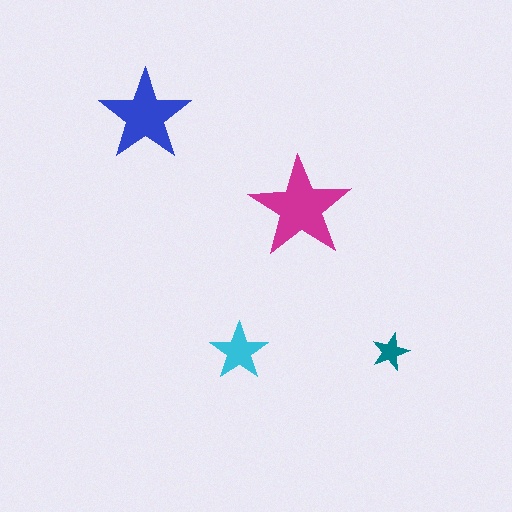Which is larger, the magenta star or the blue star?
The magenta one.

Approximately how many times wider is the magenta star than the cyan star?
About 2 times wider.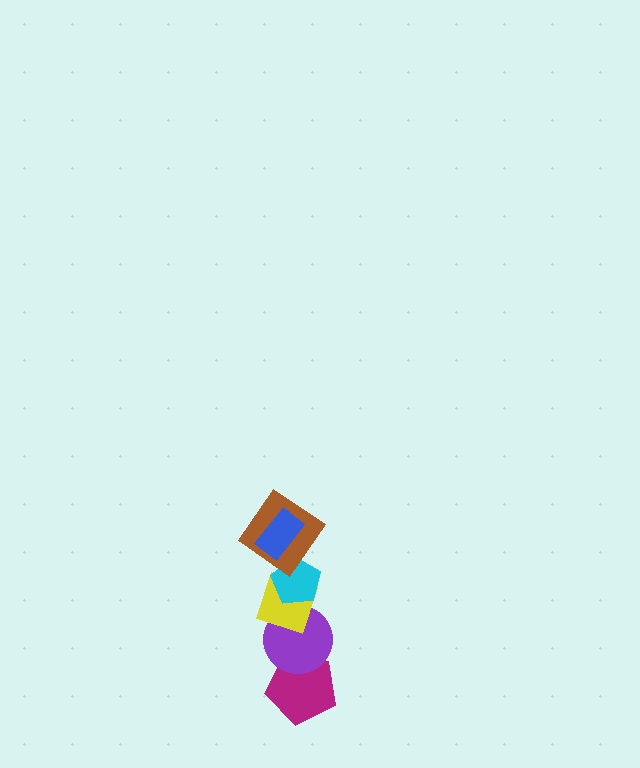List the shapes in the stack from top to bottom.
From top to bottom: the blue rectangle, the brown diamond, the cyan pentagon, the yellow diamond, the purple circle, the magenta pentagon.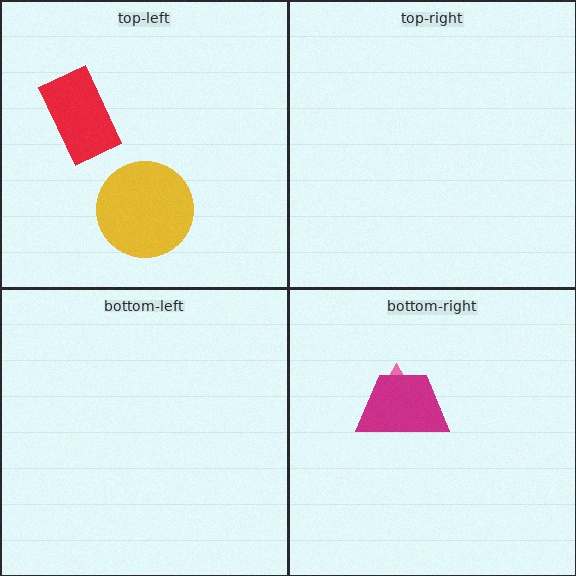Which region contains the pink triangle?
The bottom-right region.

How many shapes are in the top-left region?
2.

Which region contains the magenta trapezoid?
The bottom-right region.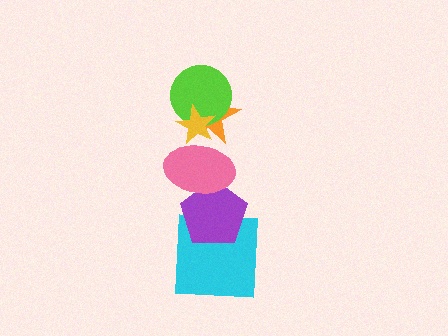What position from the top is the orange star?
The orange star is 3rd from the top.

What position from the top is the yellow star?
The yellow star is 1st from the top.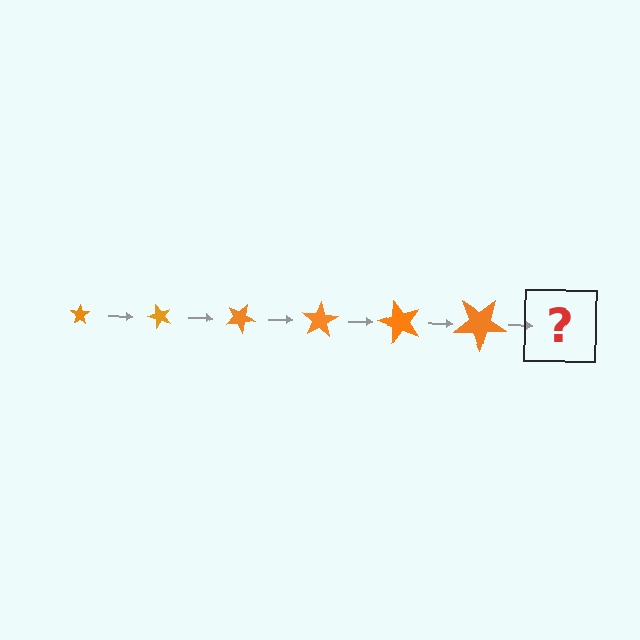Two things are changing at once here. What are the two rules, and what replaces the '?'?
The two rules are that the star grows larger each step and it rotates 50 degrees each step. The '?' should be a star, larger than the previous one and rotated 300 degrees from the start.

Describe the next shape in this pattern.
It should be a star, larger than the previous one and rotated 300 degrees from the start.